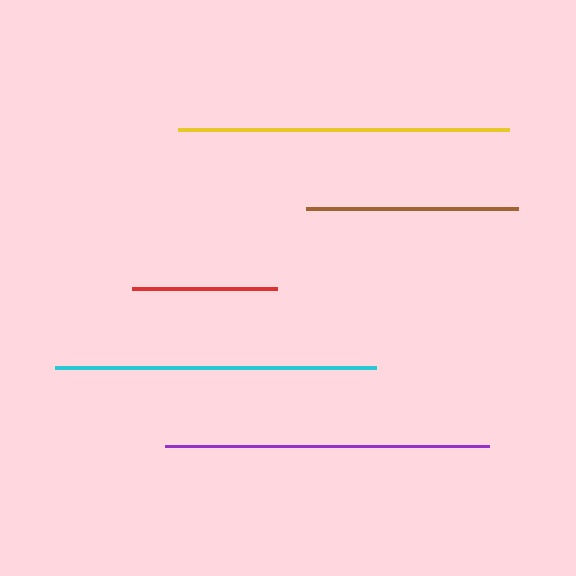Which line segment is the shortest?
The red line is the shortest at approximately 144 pixels.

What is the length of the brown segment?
The brown segment is approximately 212 pixels long.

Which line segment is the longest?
The yellow line is the longest at approximately 331 pixels.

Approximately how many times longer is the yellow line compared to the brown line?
The yellow line is approximately 1.6 times the length of the brown line.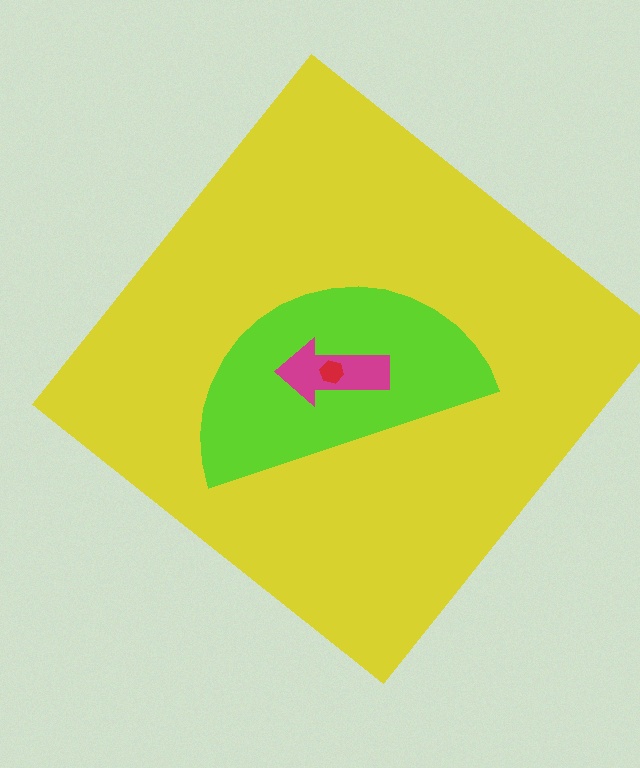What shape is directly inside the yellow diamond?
The lime semicircle.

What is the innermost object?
The red hexagon.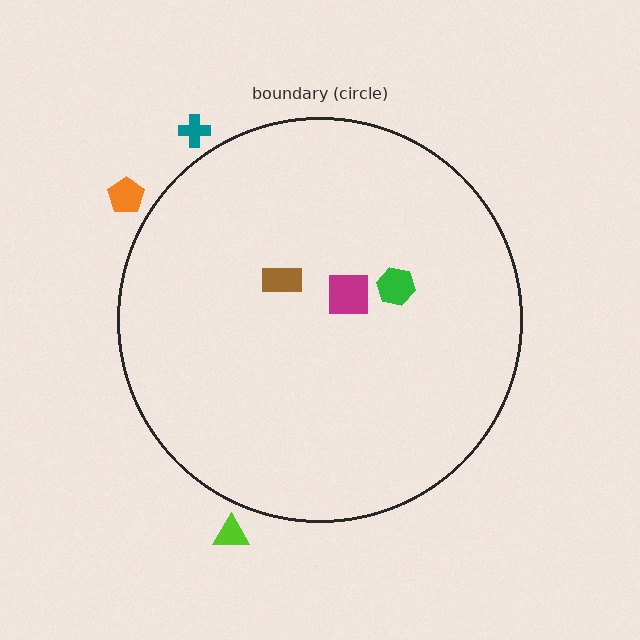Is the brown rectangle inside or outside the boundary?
Inside.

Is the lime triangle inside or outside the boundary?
Outside.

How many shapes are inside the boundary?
3 inside, 3 outside.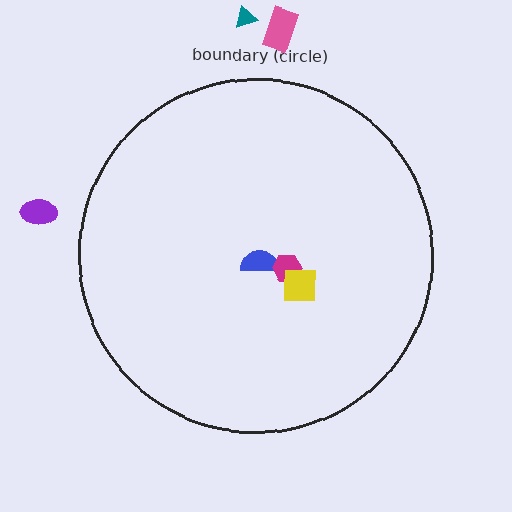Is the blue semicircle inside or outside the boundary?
Inside.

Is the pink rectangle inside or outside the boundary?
Outside.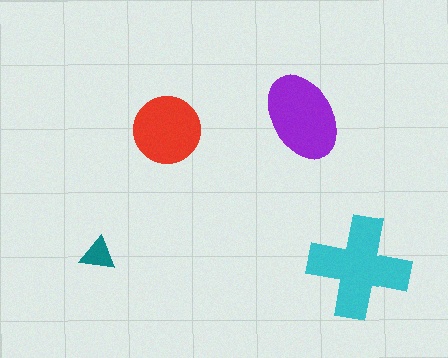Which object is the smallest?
The teal triangle.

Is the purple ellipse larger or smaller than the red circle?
Larger.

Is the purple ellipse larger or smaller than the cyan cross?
Smaller.